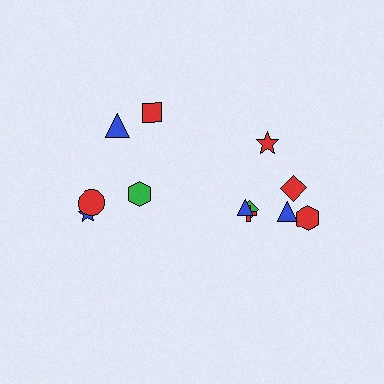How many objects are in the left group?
There are 5 objects.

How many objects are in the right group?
There are 7 objects.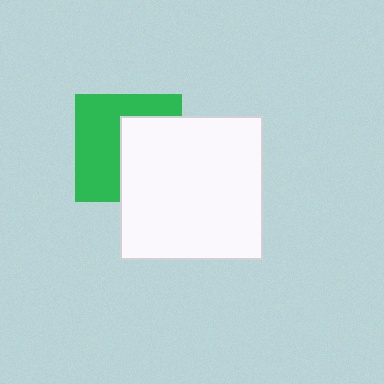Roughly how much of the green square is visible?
About half of it is visible (roughly 53%).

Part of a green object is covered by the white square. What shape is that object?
It is a square.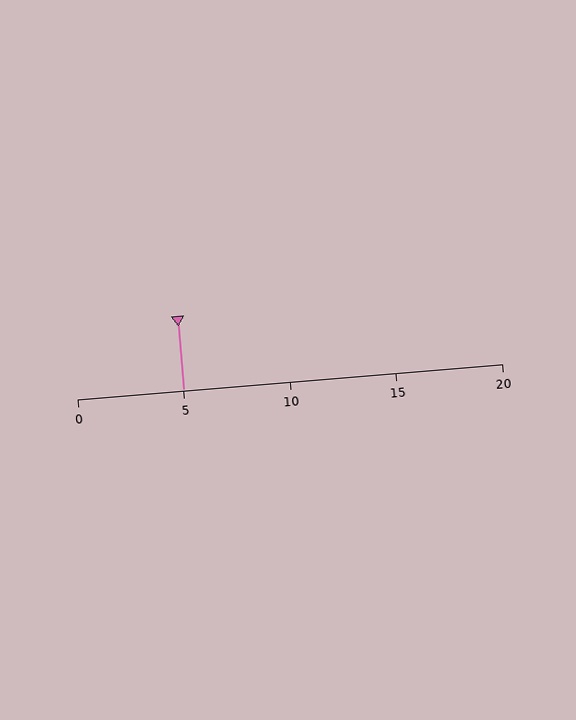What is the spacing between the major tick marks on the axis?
The major ticks are spaced 5 apart.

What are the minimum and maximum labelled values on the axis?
The axis runs from 0 to 20.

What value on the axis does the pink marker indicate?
The marker indicates approximately 5.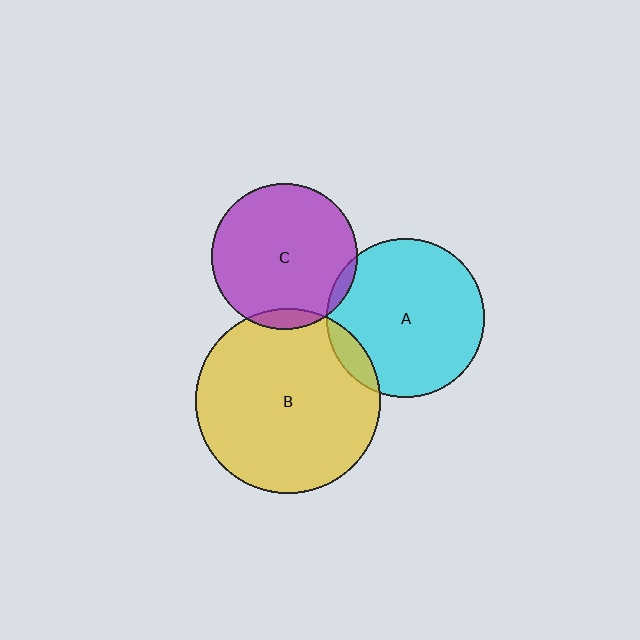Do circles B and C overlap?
Yes.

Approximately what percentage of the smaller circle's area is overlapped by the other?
Approximately 5%.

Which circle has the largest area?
Circle B (yellow).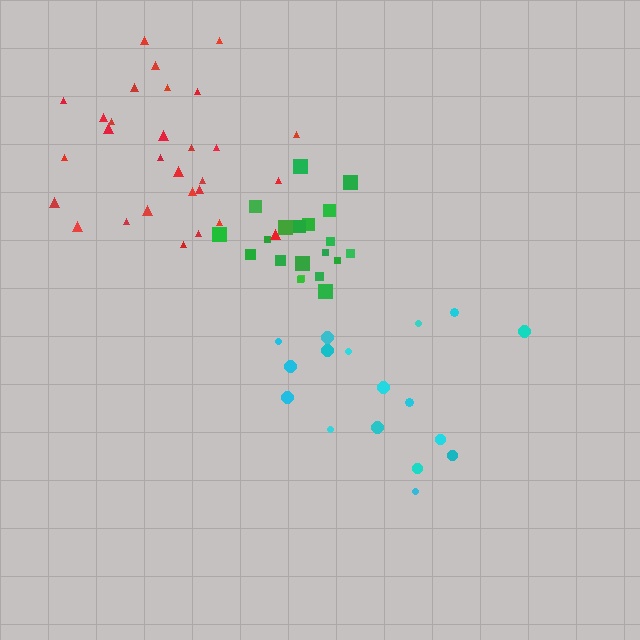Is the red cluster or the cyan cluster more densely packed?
Red.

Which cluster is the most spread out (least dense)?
Cyan.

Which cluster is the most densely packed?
Green.